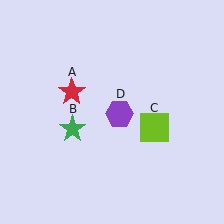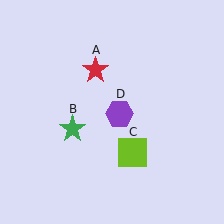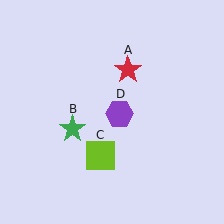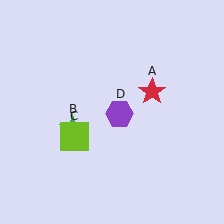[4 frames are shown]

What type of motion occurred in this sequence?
The red star (object A), lime square (object C) rotated clockwise around the center of the scene.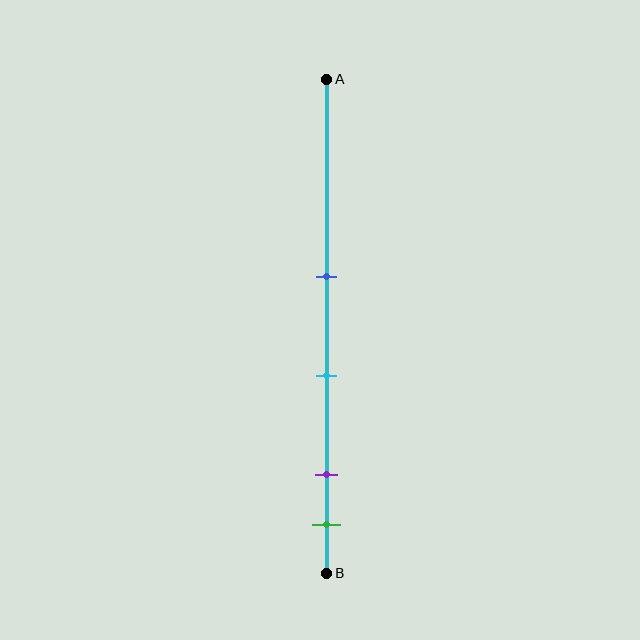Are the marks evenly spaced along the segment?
No, the marks are not evenly spaced.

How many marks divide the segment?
There are 4 marks dividing the segment.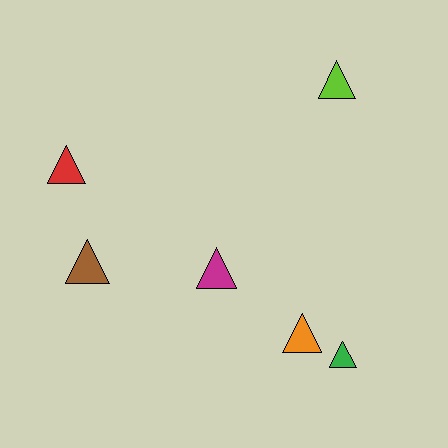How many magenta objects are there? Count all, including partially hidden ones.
There is 1 magenta object.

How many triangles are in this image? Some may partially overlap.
There are 6 triangles.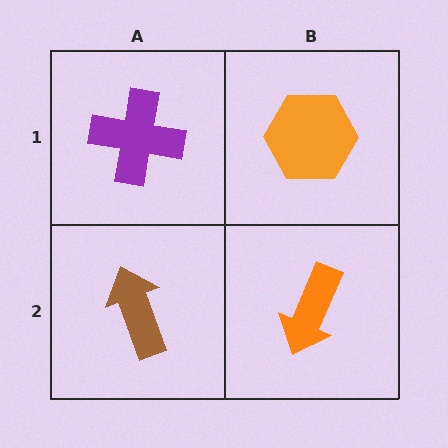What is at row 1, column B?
An orange hexagon.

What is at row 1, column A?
A purple cross.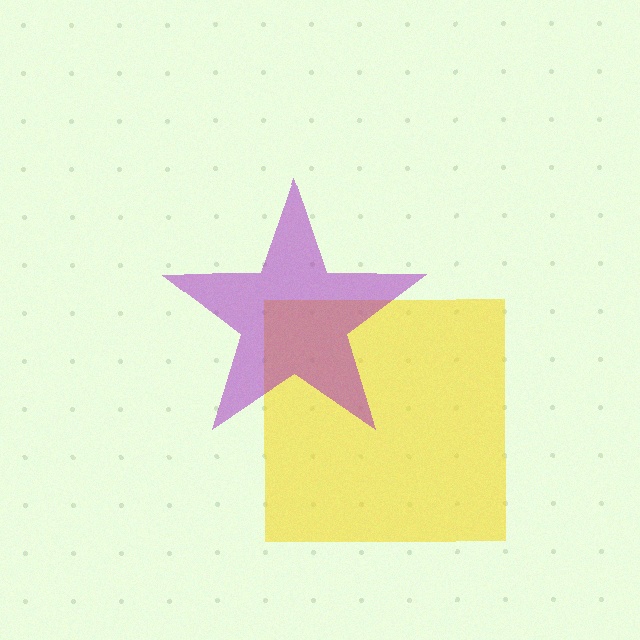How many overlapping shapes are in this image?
There are 2 overlapping shapes in the image.